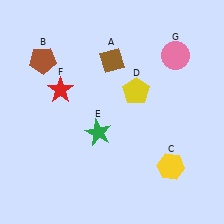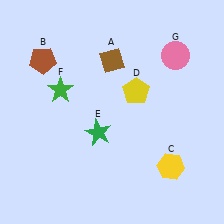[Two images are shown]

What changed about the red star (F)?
In Image 1, F is red. In Image 2, it changed to green.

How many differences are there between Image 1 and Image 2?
There is 1 difference between the two images.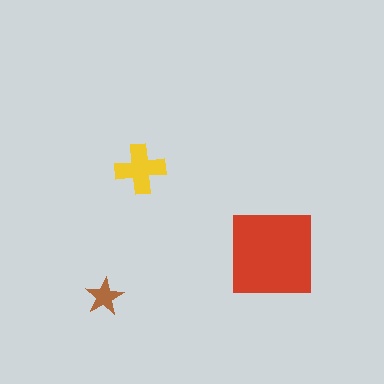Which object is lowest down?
The brown star is bottommost.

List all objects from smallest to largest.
The brown star, the yellow cross, the red square.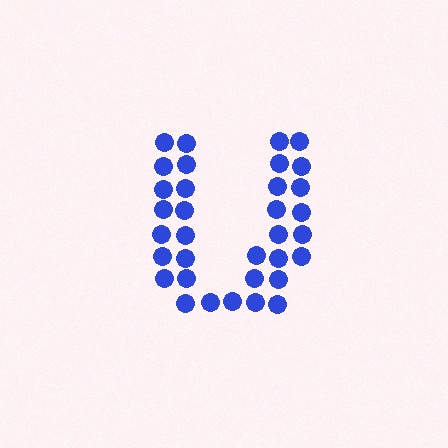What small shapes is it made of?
It is made of small circles.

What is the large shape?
The large shape is the letter U.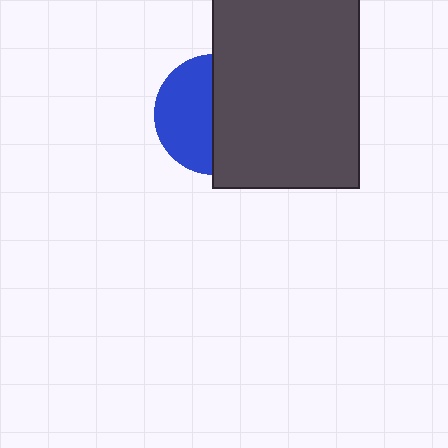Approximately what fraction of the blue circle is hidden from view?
Roughly 53% of the blue circle is hidden behind the dark gray rectangle.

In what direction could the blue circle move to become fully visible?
The blue circle could move left. That would shift it out from behind the dark gray rectangle entirely.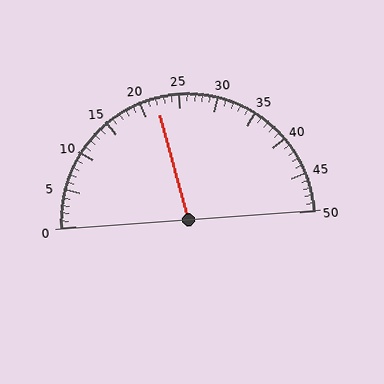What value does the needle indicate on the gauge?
The needle indicates approximately 22.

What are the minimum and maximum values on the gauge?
The gauge ranges from 0 to 50.